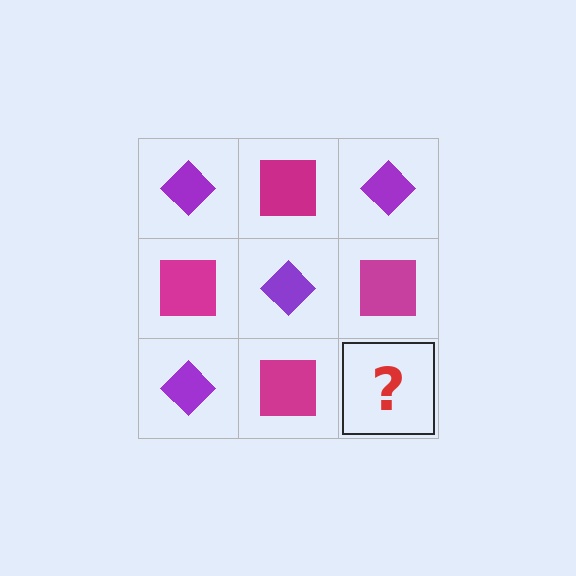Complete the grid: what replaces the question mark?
The question mark should be replaced with a purple diamond.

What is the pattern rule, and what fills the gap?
The rule is that it alternates purple diamond and magenta square in a checkerboard pattern. The gap should be filled with a purple diamond.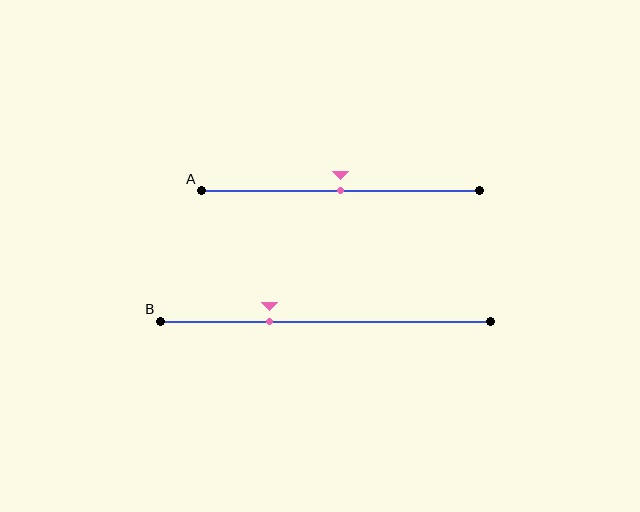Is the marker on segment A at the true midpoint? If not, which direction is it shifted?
Yes, the marker on segment A is at the true midpoint.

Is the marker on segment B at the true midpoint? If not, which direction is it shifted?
No, the marker on segment B is shifted to the left by about 17% of the segment length.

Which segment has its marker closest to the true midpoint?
Segment A has its marker closest to the true midpoint.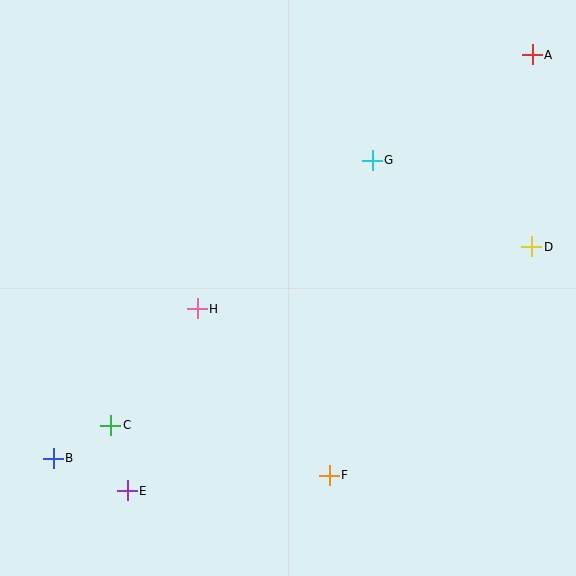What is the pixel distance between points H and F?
The distance between H and F is 212 pixels.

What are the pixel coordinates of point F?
Point F is at (329, 475).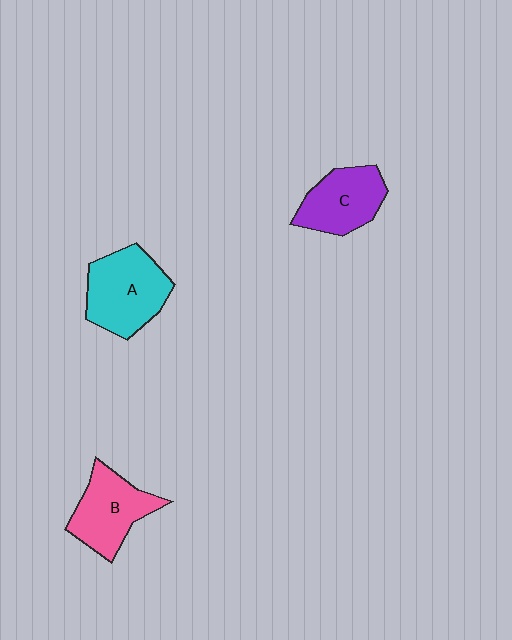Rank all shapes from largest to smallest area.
From largest to smallest: A (cyan), B (pink), C (purple).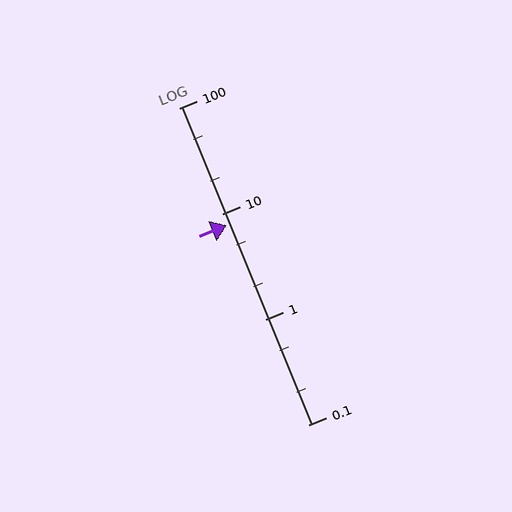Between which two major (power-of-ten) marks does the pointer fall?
The pointer is between 1 and 10.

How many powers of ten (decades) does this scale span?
The scale spans 3 decades, from 0.1 to 100.